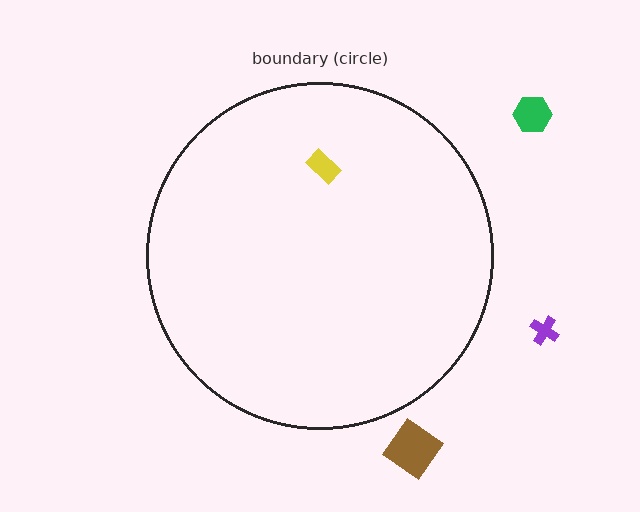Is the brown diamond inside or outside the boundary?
Outside.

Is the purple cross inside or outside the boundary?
Outside.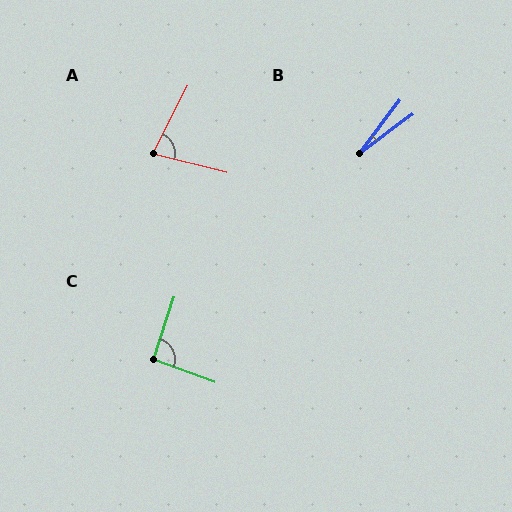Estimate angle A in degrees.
Approximately 77 degrees.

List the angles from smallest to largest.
B (17°), A (77°), C (93°).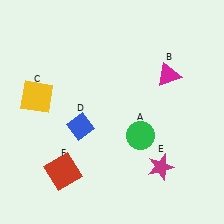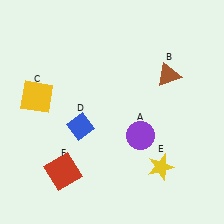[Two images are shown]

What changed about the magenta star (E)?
In Image 1, E is magenta. In Image 2, it changed to yellow.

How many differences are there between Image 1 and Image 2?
There are 3 differences between the two images.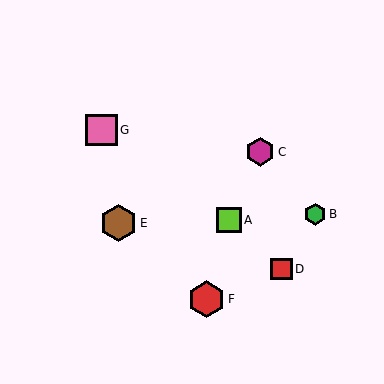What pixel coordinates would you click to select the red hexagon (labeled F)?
Click at (206, 299) to select the red hexagon F.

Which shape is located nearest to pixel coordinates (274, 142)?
The magenta hexagon (labeled C) at (260, 152) is nearest to that location.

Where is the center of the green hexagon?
The center of the green hexagon is at (315, 214).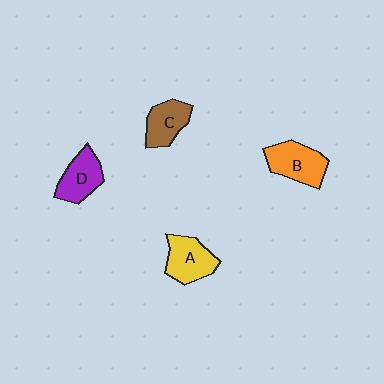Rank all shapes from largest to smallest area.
From largest to smallest: B (orange), A (yellow), D (purple), C (brown).